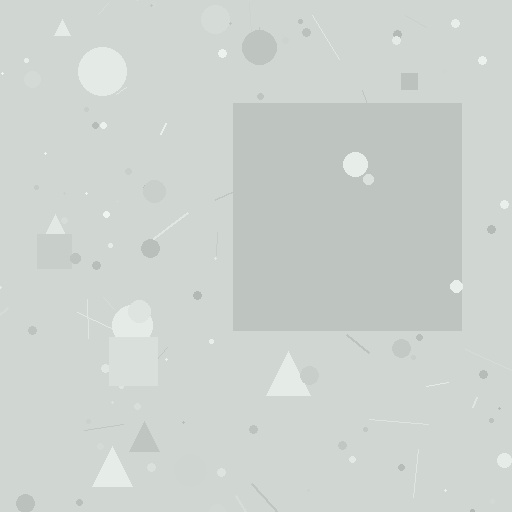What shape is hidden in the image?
A square is hidden in the image.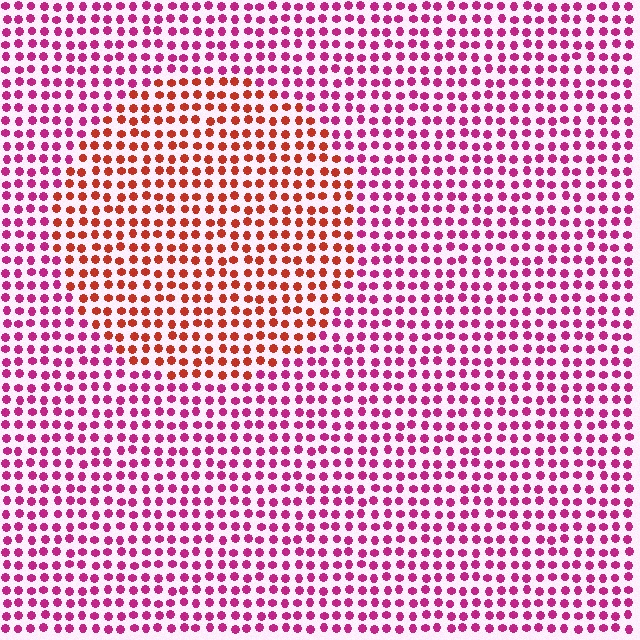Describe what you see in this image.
The image is filled with small magenta elements in a uniform arrangement. A circle-shaped region is visible where the elements are tinted to a slightly different hue, forming a subtle color boundary.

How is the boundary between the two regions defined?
The boundary is defined purely by a slight shift in hue (about 43 degrees). Spacing, size, and orientation are identical on both sides.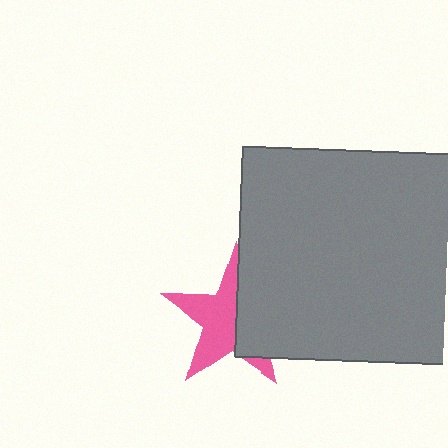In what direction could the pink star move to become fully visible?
The pink star could move left. That would shift it out from behind the gray square entirely.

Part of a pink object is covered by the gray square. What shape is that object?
It is a star.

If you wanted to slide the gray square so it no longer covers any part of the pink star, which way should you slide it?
Slide it right — that is the most direct way to separate the two shapes.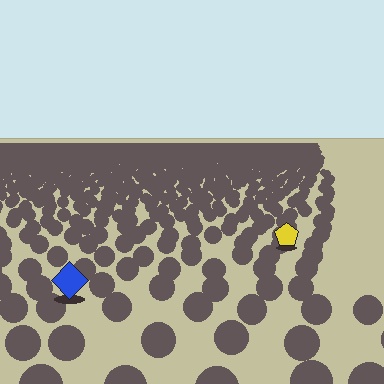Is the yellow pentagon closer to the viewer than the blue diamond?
No. The blue diamond is closer — you can tell from the texture gradient: the ground texture is coarser near it.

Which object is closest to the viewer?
The blue diamond is closest. The texture marks near it are larger and more spread out.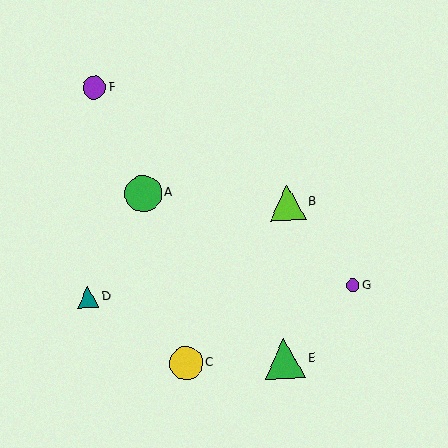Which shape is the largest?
The green triangle (labeled E) is the largest.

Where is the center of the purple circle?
The center of the purple circle is at (94, 87).